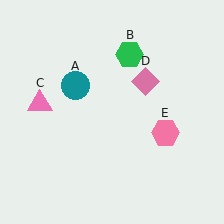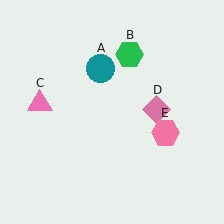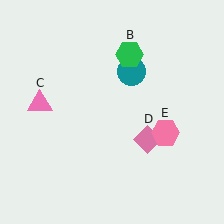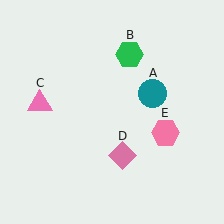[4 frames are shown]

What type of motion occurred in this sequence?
The teal circle (object A), pink diamond (object D) rotated clockwise around the center of the scene.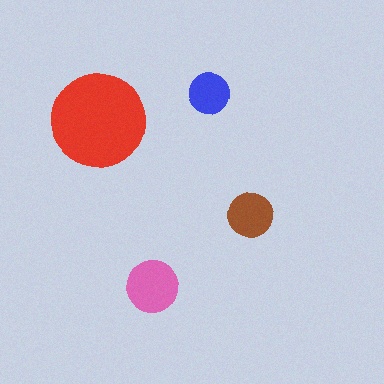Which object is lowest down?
The pink circle is bottommost.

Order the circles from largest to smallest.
the red one, the pink one, the brown one, the blue one.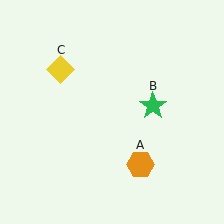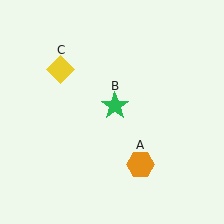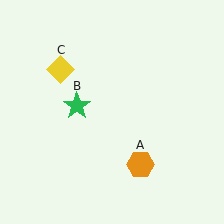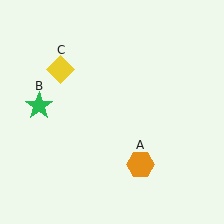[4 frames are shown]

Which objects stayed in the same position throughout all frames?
Orange hexagon (object A) and yellow diamond (object C) remained stationary.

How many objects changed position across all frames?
1 object changed position: green star (object B).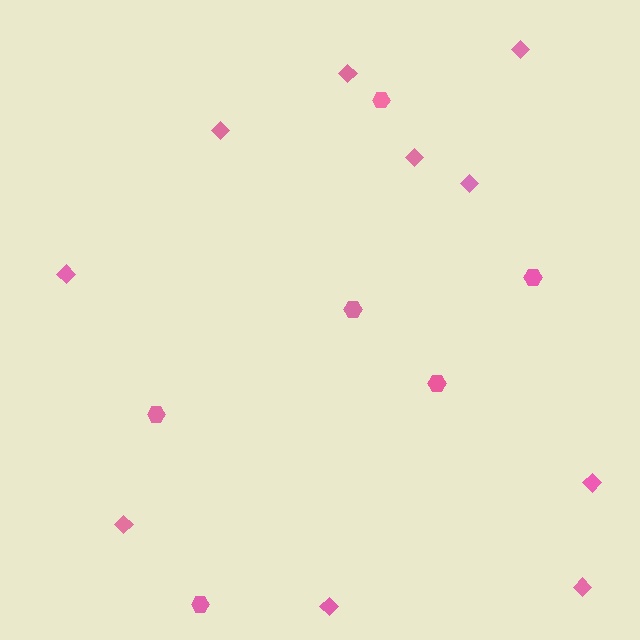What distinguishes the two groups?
There are 2 groups: one group of hexagons (6) and one group of diamonds (10).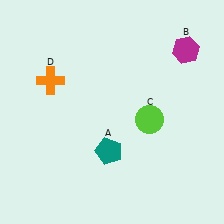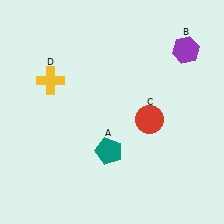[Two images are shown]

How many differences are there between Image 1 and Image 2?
There are 3 differences between the two images.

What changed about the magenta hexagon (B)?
In Image 1, B is magenta. In Image 2, it changed to purple.